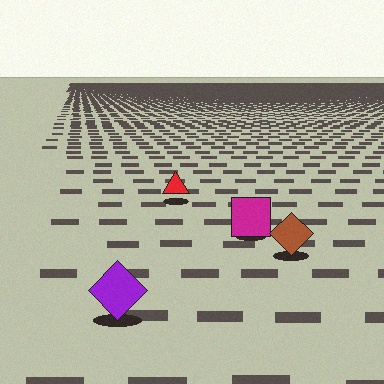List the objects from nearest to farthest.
From nearest to farthest: the purple diamond, the brown diamond, the magenta square, the red triangle.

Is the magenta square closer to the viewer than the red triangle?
Yes. The magenta square is closer — you can tell from the texture gradient: the ground texture is coarser near it.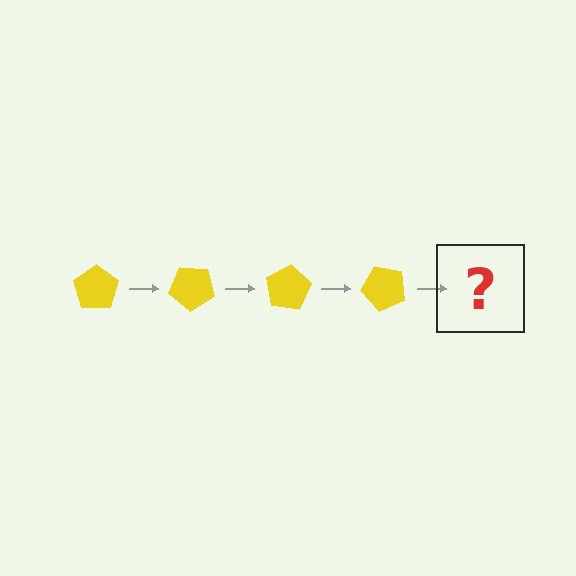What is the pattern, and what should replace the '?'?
The pattern is that the pentagon rotates 40 degrees each step. The '?' should be a yellow pentagon rotated 160 degrees.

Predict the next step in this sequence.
The next step is a yellow pentagon rotated 160 degrees.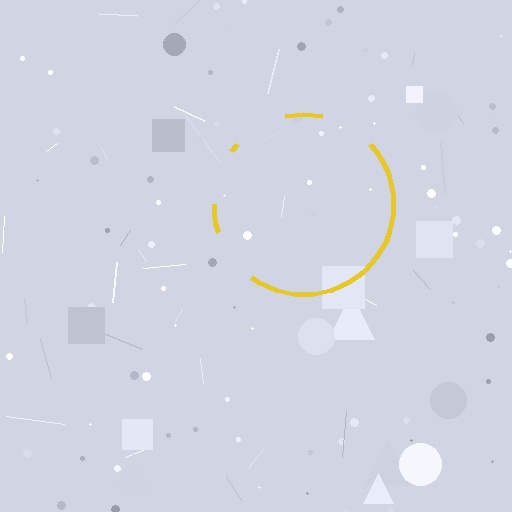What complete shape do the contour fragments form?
The contour fragments form a circle.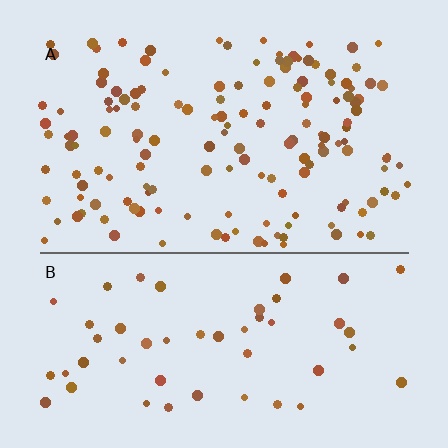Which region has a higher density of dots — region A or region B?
A (the top).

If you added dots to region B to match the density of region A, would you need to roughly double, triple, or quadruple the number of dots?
Approximately triple.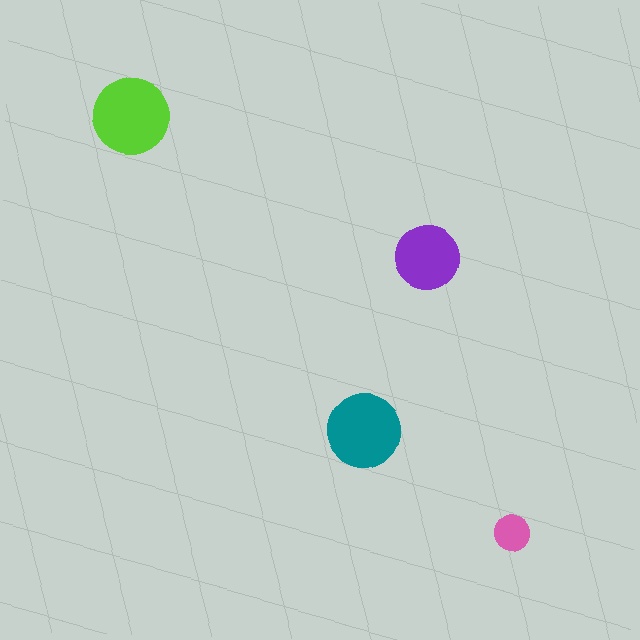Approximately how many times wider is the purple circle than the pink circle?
About 2 times wider.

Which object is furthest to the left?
The lime circle is leftmost.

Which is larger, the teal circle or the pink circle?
The teal one.